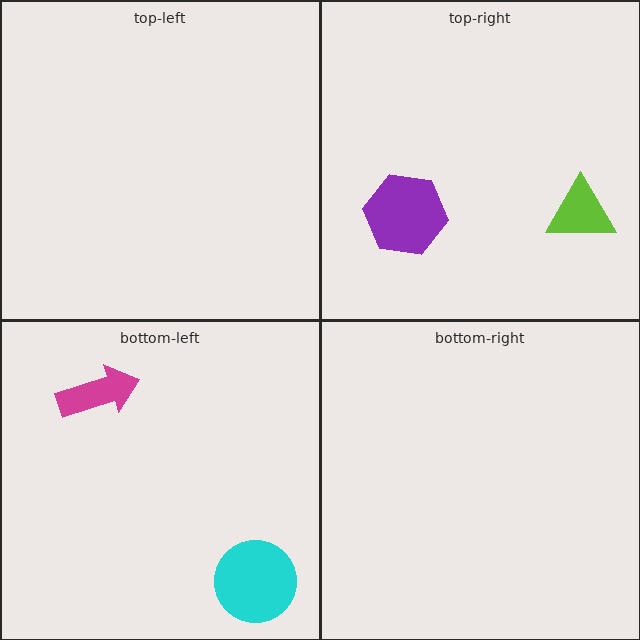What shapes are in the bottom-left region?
The magenta arrow, the cyan circle.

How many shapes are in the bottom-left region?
2.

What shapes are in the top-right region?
The purple hexagon, the lime triangle.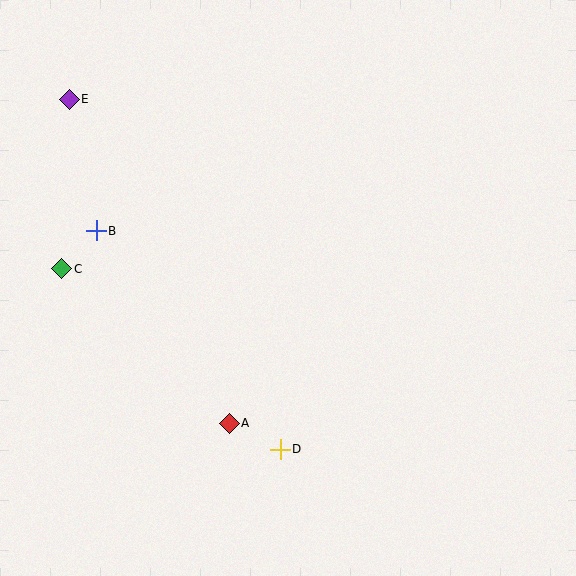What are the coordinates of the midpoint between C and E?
The midpoint between C and E is at (65, 184).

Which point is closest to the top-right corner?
Point E is closest to the top-right corner.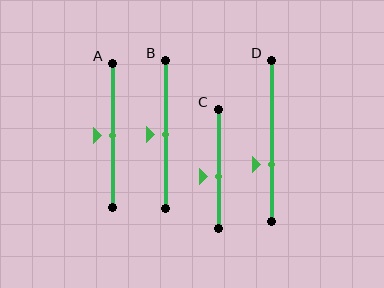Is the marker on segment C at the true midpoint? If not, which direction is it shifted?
No, the marker on segment C is shifted downward by about 7% of the segment length.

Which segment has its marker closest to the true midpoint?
Segment A has its marker closest to the true midpoint.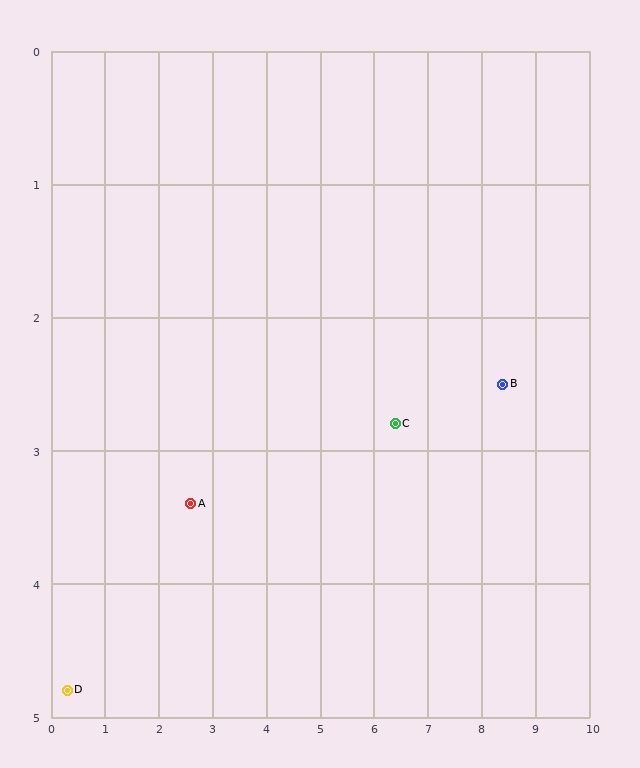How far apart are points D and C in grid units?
Points D and C are about 6.4 grid units apart.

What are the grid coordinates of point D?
Point D is at approximately (0.3, 4.8).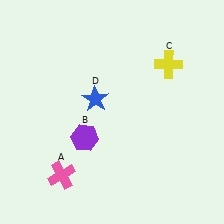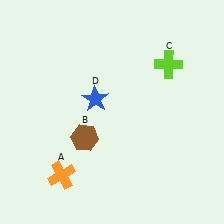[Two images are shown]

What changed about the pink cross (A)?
In Image 1, A is pink. In Image 2, it changed to orange.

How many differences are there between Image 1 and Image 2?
There are 3 differences between the two images.